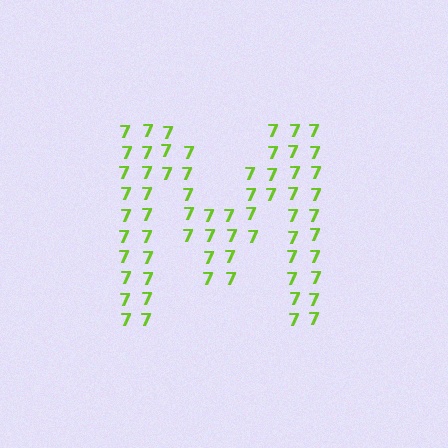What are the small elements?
The small elements are digit 7's.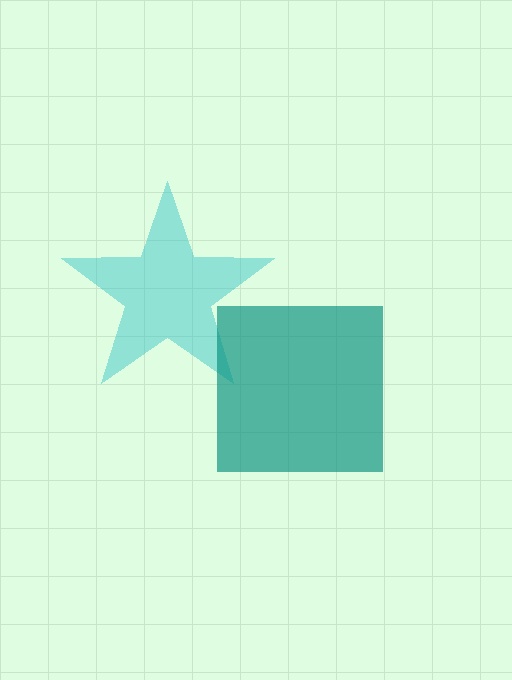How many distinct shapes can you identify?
There are 2 distinct shapes: a cyan star, a teal square.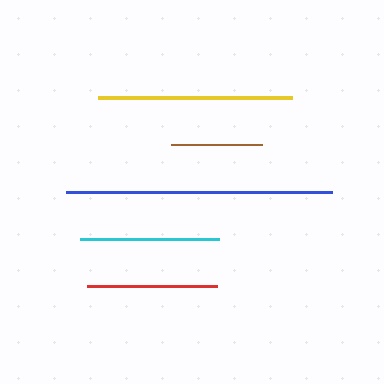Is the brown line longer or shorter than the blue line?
The blue line is longer than the brown line.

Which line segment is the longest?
The blue line is the longest at approximately 266 pixels.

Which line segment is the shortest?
The brown line is the shortest at approximately 91 pixels.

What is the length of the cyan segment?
The cyan segment is approximately 139 pixels long.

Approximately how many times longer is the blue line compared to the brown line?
The blue line is approximately 2.9 times the length of the brown line.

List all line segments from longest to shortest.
From longest to shortest: blue, yellow, cyan, red, brown.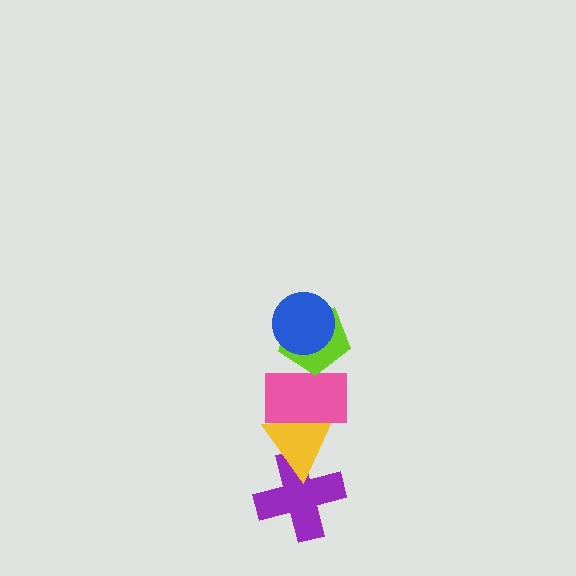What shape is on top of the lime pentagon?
The blue circle is on top of the lime pentagon.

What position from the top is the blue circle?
The blue circle is 1st from the top.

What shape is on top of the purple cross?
The yellow triangle is on top of the purple cross.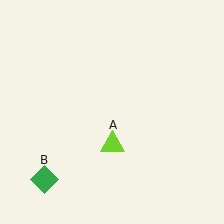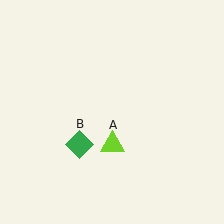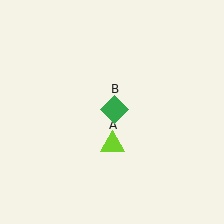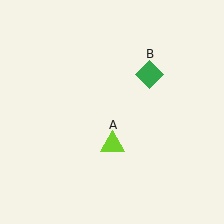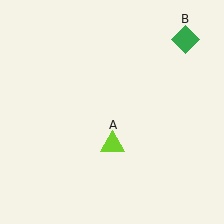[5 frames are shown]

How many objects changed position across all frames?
1 object changed position: green diamond (object B).